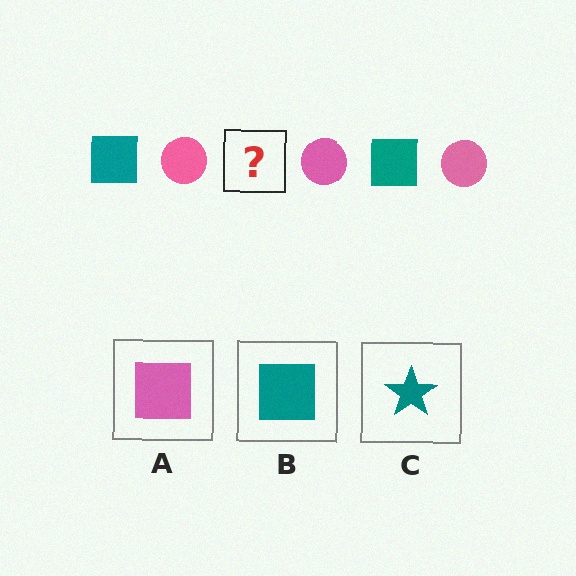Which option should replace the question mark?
Option B.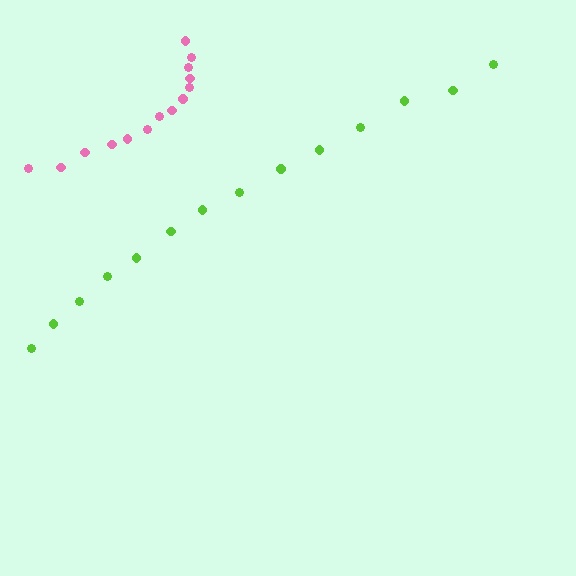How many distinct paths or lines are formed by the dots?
There are 2 distinct paths.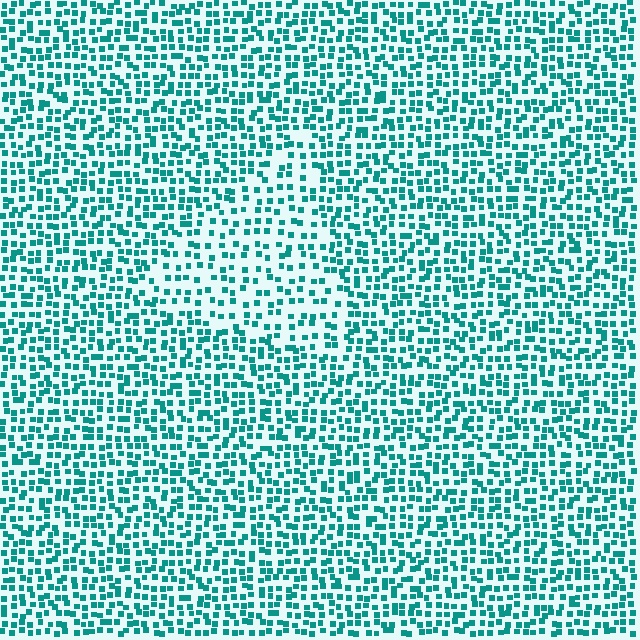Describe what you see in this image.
The image contains small teal elements arranged at two different densities. A triangle-shaped region is visible where the elements are less densely packed than the surrounding area.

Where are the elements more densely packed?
The elements are more densely packed outside the triangle boundary.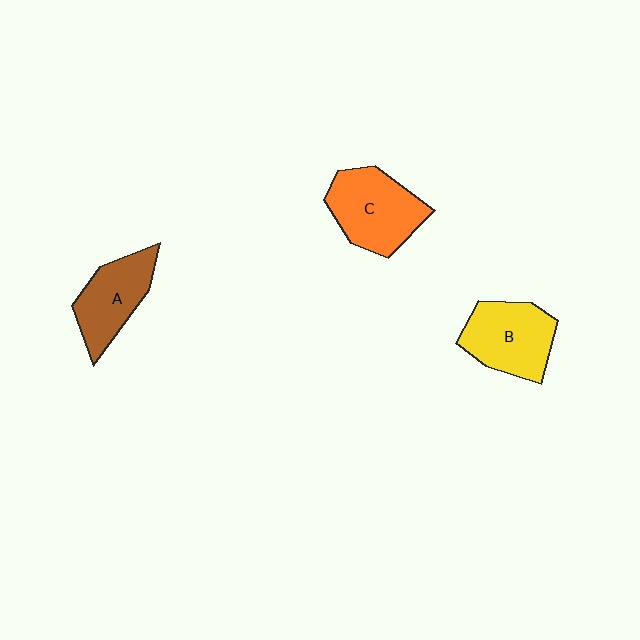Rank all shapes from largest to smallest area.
From largest to smallest: C (orange), B (yellow), A (brown).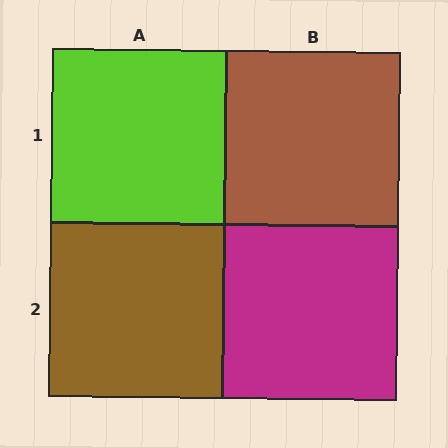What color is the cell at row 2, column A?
Brown.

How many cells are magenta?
1 cell is magenta.